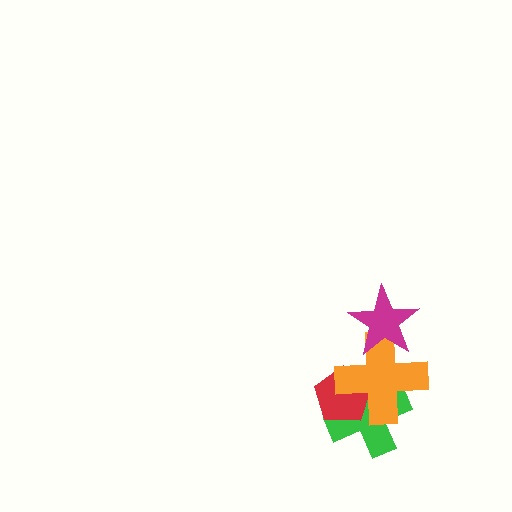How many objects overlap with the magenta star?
1 object overlaps with the magenta star.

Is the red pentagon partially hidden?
Yes, it is partially covered by another shape.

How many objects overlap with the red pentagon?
2 objects overlap with the red pentagon.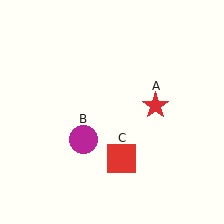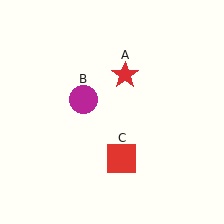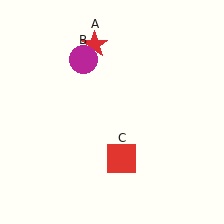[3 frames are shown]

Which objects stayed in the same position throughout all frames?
Red square (object C) remained stationary.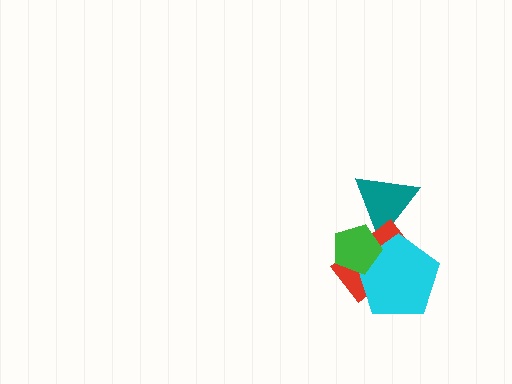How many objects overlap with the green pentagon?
3 objects overlap with the green pentagon.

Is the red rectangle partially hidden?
Yes, it is partially covered by another shape.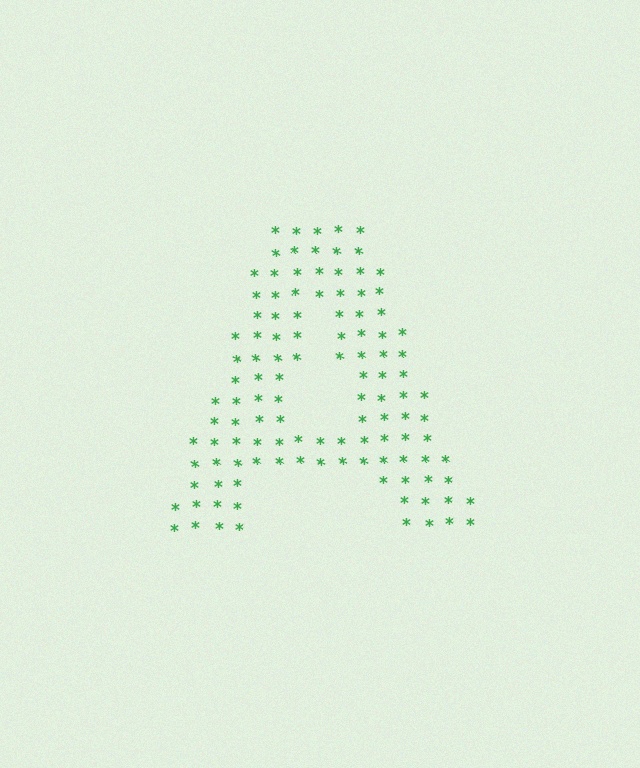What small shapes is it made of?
It is made of small asterisks.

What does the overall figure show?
The overall figure shows the letter A.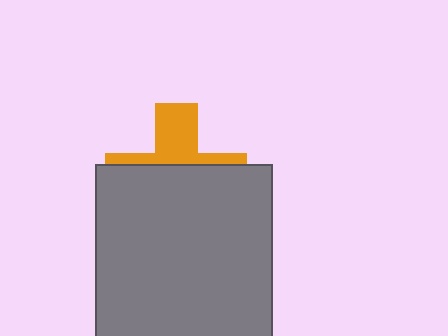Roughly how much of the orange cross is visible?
A small part of it is visible (roughly 35%).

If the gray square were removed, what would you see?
You would see the complete orange cross.